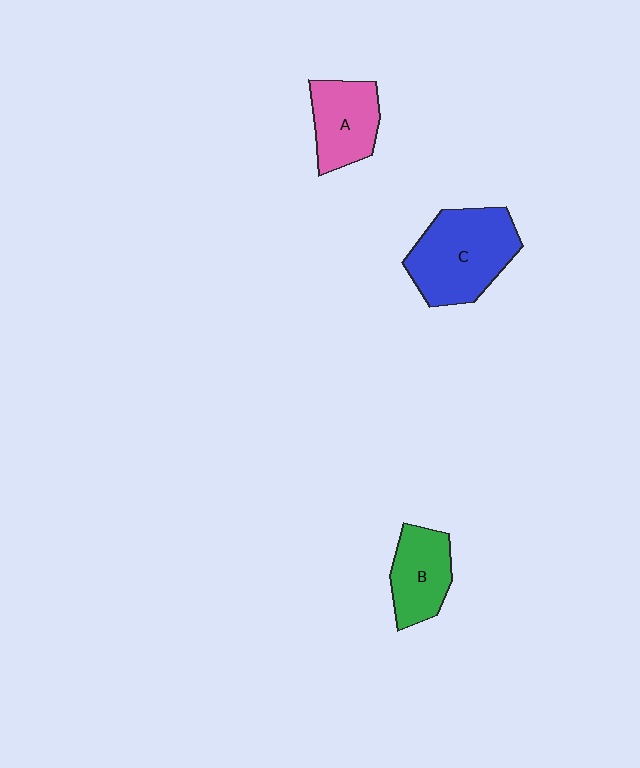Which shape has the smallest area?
Shape B (green).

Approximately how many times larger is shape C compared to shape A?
Approximately 1.5 times.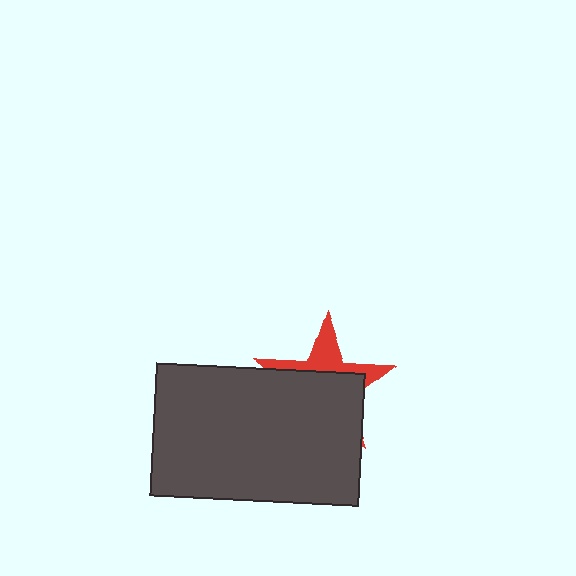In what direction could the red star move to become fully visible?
The red star could move up. That would shift it out from behind the dark gray rectangle entirely.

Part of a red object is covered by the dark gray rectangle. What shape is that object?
It is a star.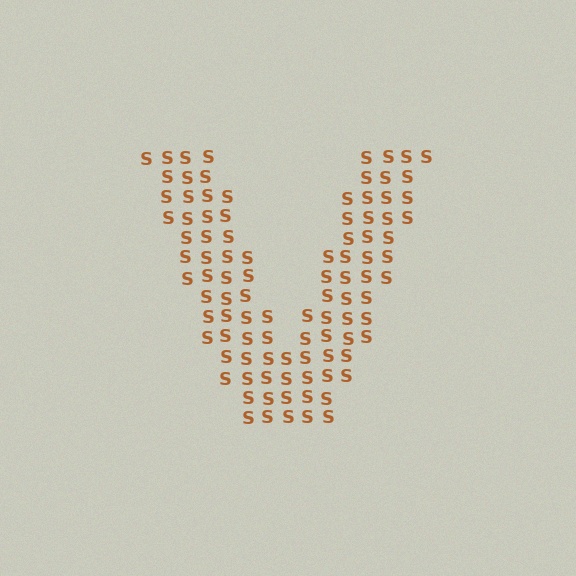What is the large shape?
The large shape is the letter V.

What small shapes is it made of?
It is made of small letter S's.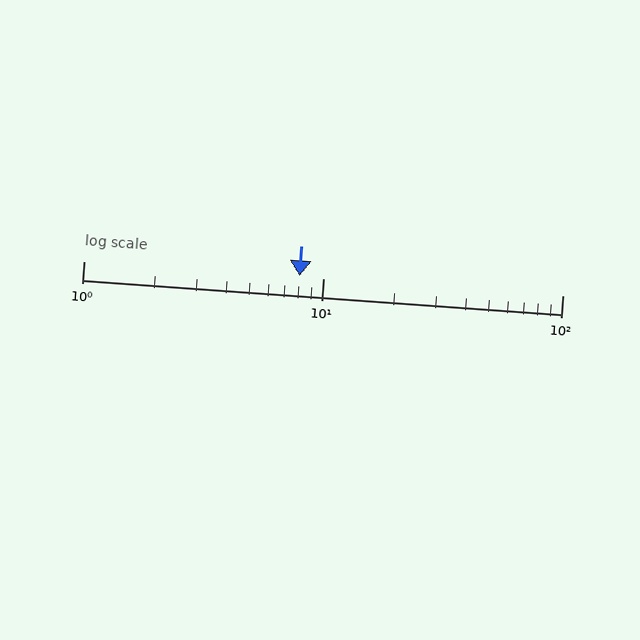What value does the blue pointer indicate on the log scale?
The pointer indicates approximately 8.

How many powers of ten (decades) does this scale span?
The scale spans 2 decades, from 1 to 100.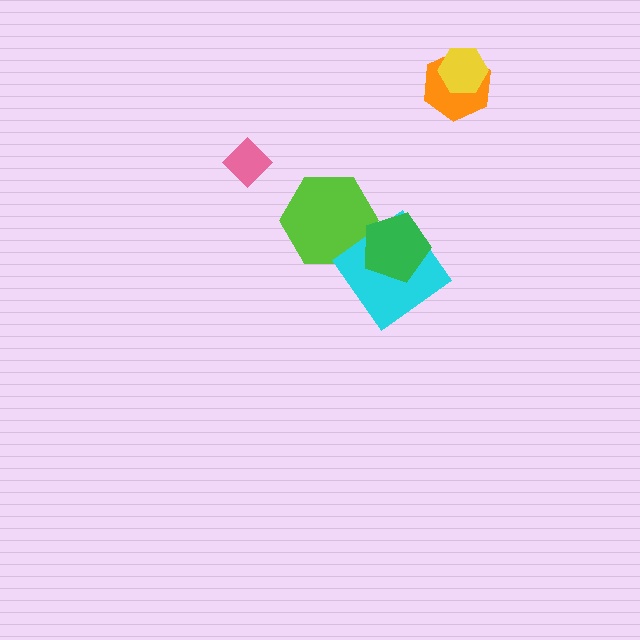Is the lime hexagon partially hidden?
Yes, it is partially covered by another shape.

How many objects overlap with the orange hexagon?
1 object overlaps with the orange hexagon.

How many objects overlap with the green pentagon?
2 objects overlap with the green pentagon.